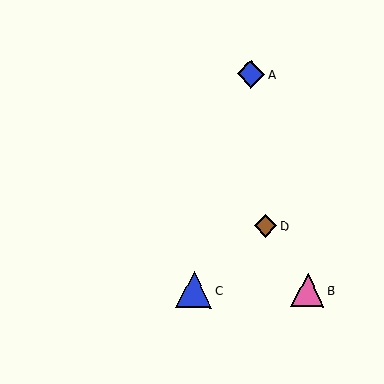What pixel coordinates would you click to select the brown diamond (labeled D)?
Click at (266, 226) to select the brown diamond D.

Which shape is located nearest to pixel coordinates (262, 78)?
The blue diamond (labeled A) at (251, 74) is nearest to that location.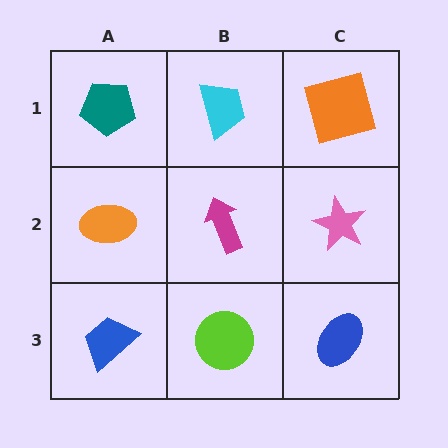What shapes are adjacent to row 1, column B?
A magenta arrow (row 2, column B), a teal pentagon (row 1, column A), an orange square (row 1, column C).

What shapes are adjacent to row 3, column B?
A magenta arrow (row 2, column B), a blue trapezoid (row 3, column A), a blue ellipse (row 3, column C).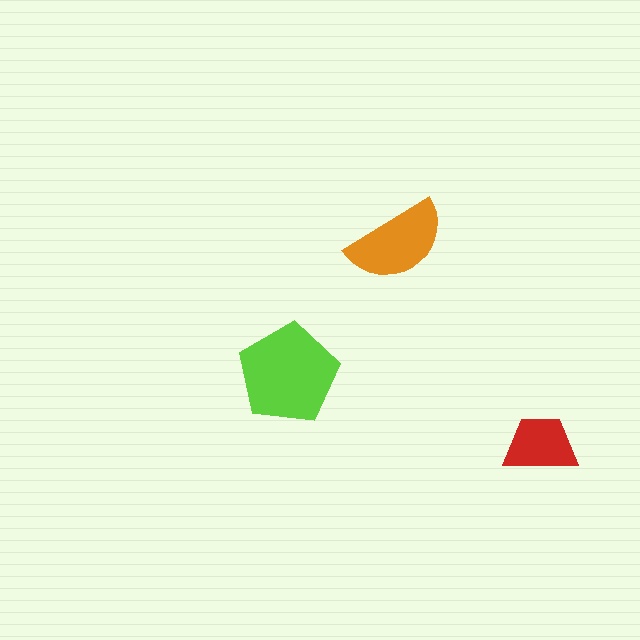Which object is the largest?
The lime pentagon.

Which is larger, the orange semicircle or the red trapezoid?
The orange semicircle.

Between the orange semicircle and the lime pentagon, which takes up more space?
The lime pentagon.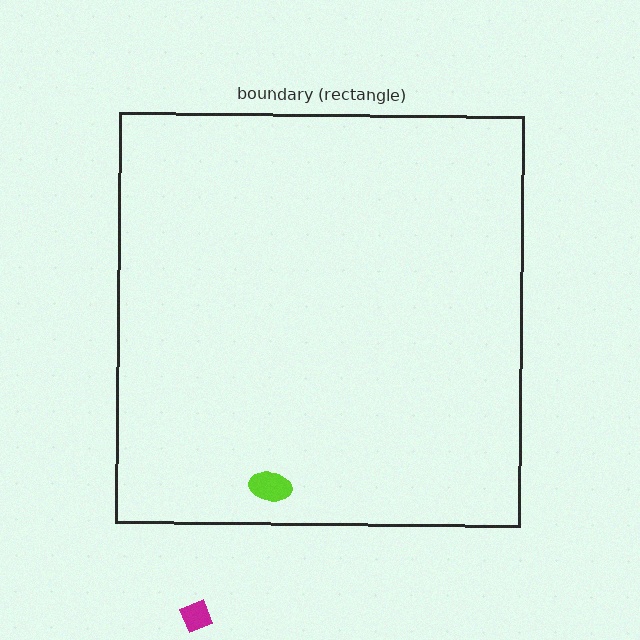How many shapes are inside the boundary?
1 inside, 1 outside.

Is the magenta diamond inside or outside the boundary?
Outside.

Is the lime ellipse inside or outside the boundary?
Inside.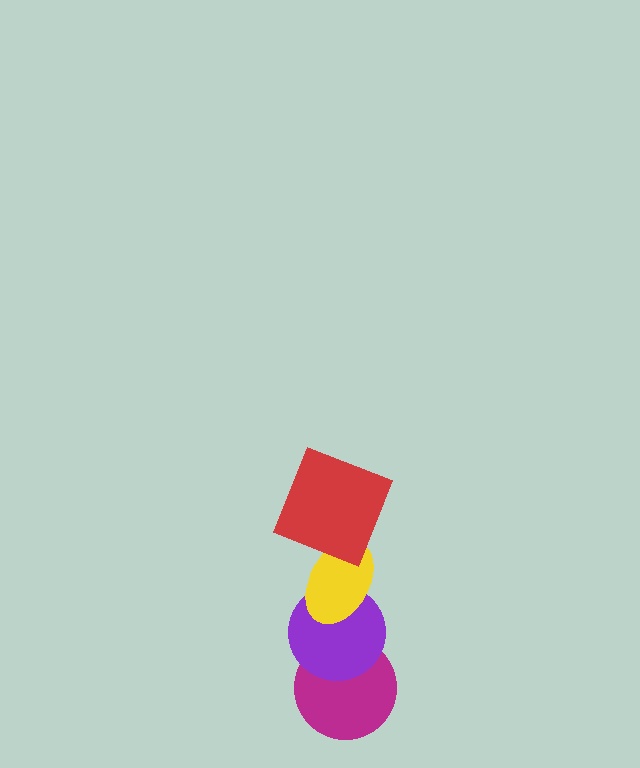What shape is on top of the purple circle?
The yellow ellipse is on top of the purple circle.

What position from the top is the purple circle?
The purple circle is 3rd from the top.